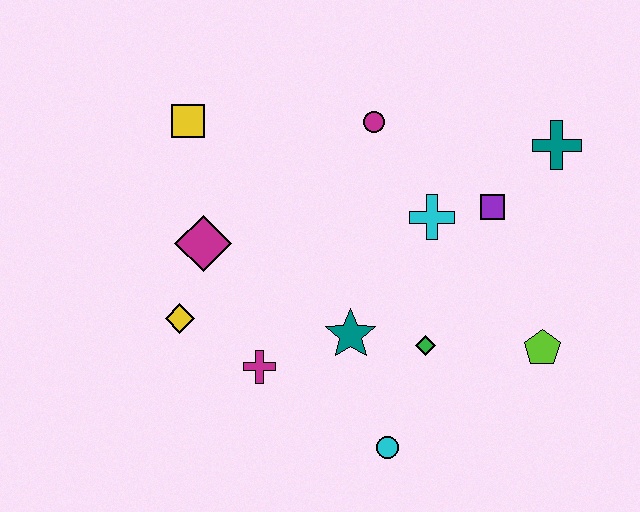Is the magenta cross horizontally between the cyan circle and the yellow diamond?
Yes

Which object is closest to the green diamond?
The teal star is closest to the green diamond.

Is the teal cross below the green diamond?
No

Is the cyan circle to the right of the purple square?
No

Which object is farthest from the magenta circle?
The cyan circle is farthest from the magenta circle.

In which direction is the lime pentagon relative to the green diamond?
The lime pentagon is to the right of the green diamond.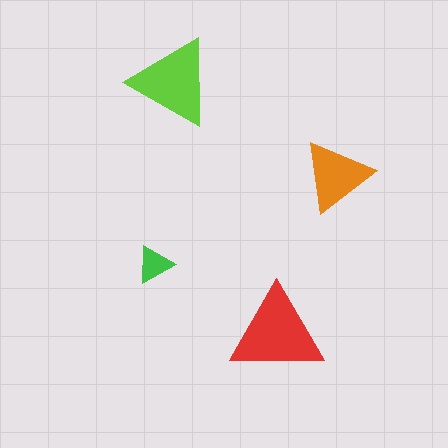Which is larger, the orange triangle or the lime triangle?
The lime one.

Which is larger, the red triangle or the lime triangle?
The red one.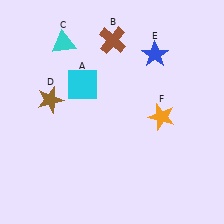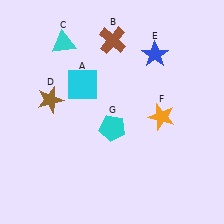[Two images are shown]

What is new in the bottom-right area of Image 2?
A cyan pentagon (G) was added in the bottom-right area of Image 2.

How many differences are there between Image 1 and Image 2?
There is 1 difference between the two images.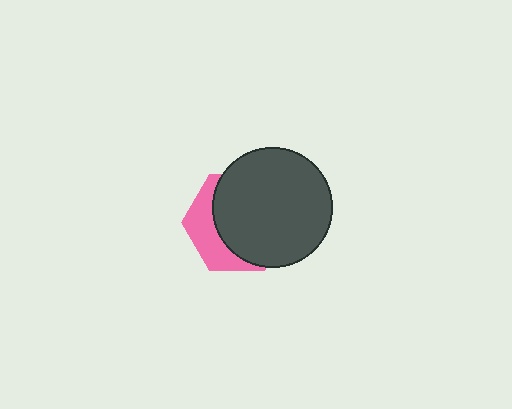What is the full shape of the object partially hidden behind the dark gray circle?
The partially hidden object is a pink hexagon.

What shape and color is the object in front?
The object in front is a dark gray circle.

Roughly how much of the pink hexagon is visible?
A small part of it is visible (roughly 33%).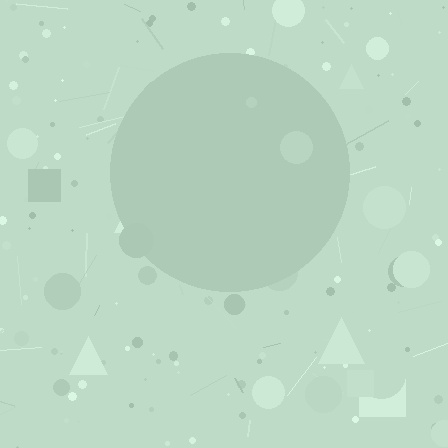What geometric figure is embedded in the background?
A circle is embedded in the background.